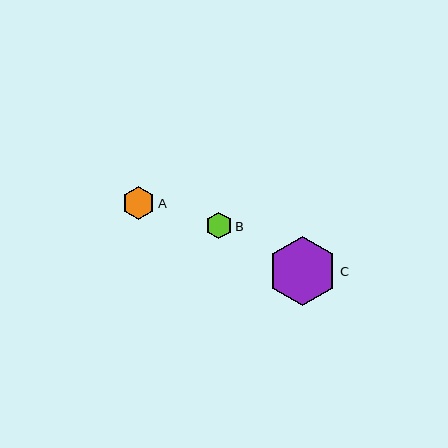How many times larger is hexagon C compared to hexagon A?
Hexagon C is approximately 2.1 times the size of hexagon A.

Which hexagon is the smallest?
Hexagon B is the smallest with a size of approximately 27 pixels.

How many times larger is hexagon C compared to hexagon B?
Hexagon C is approximately 2.6 times the size of hexagon B.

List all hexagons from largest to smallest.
From largest to smallest: C, A, B.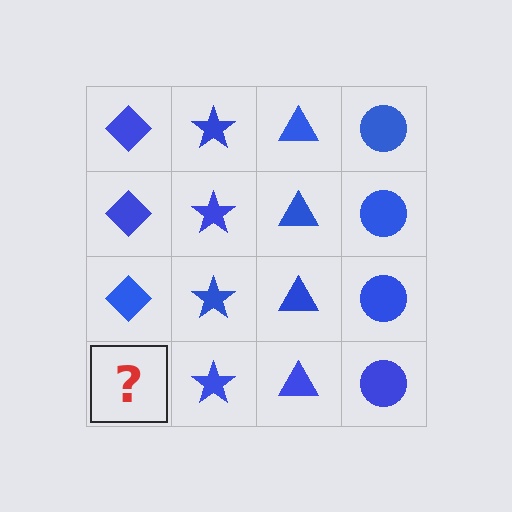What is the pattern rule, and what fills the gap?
The rule is that each column has a consistent shape. The gap should be filled with a blue diamond.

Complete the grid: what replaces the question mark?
The question mark should be replaced with a blue diamond.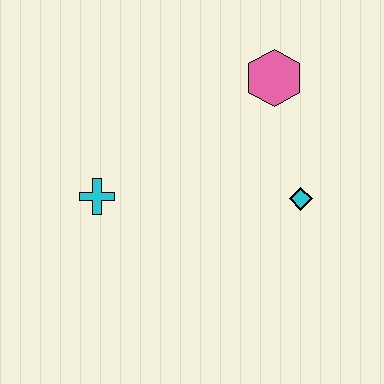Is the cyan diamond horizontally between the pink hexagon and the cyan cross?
No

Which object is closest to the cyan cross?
The cyan diamond is closest to the cyan cross.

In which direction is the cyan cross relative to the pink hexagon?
The cyan cross is to the left of the pink hexagon.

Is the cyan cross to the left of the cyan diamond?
Yes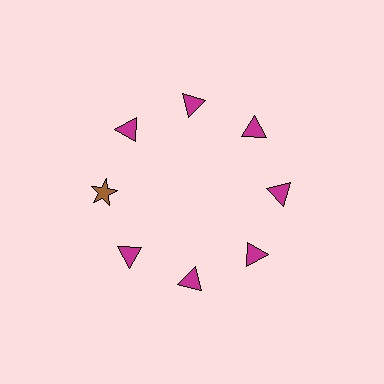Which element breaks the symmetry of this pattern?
The brown star at roughly the 9 o'clock position breaks the symmetry. All other shapes are magenta triangles.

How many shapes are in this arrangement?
There are 8 shapes arranged in a ring pattern.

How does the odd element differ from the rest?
It differs in both color (brown instead of magenta) and shape (star instead of triangle).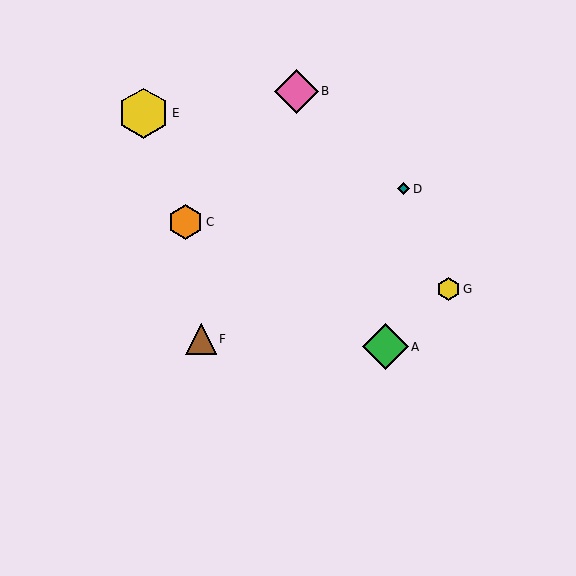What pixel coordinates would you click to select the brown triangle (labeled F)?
Click at (201, 339) to select the brown triangle F.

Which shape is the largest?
The yellow hexagon (labeled E) is the largest.